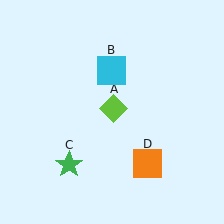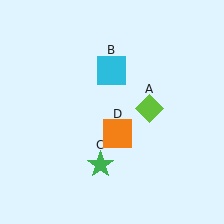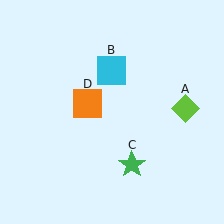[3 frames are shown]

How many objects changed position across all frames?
3 objects changed position: lime diamond (object A), green star (object C), orange square (object D).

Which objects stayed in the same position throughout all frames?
Cyan square (object B) remained stationary.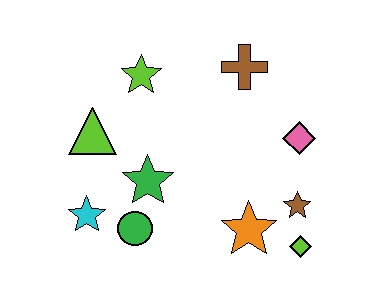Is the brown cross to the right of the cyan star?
Yes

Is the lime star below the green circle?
No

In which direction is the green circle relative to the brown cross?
The green circle is below the brown cross.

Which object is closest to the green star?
The green circle is closest to the green star.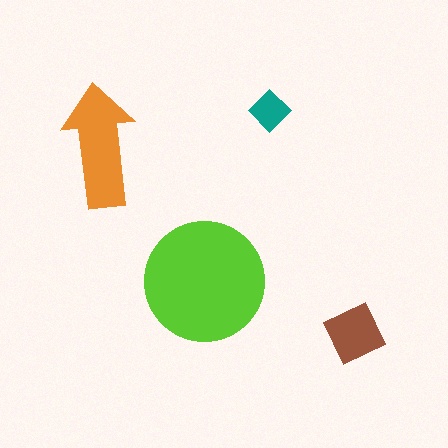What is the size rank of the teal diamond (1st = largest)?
4th.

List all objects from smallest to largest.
The teal diamond, the brown square, the orange arrow, the lime circle.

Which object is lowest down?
The brown square is bottommost.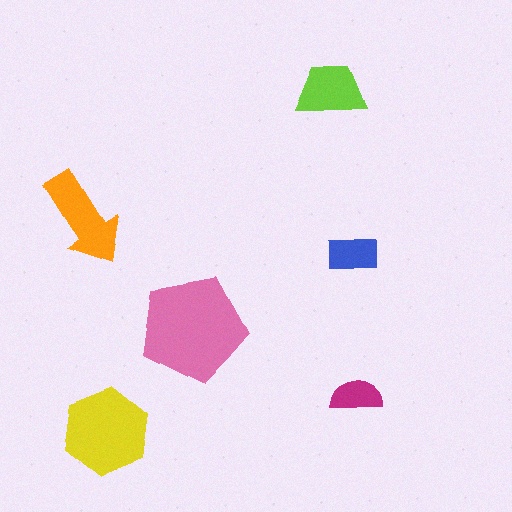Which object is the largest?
The pink pentagon.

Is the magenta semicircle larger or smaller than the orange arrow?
Smaller.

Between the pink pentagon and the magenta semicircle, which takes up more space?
The pink pentagon.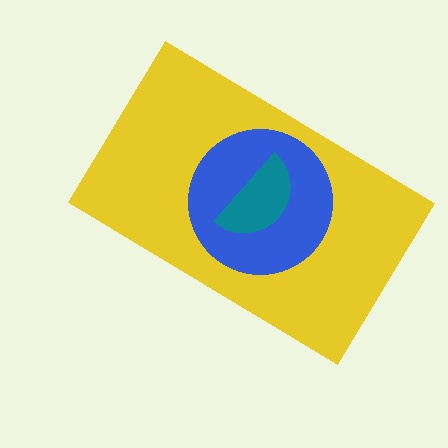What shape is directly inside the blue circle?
The teal semicircle.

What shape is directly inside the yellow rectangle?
The blue circle.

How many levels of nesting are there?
3.